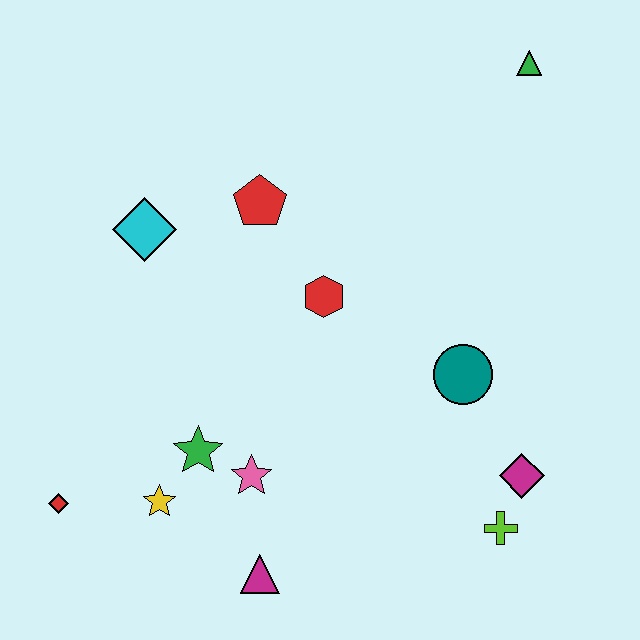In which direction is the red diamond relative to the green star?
The red diamond is to the left of the green star.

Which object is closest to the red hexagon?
The red pentagon is closest to the red hexagon.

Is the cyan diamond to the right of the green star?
No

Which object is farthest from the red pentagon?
The lime cross is farthest from the red pentagon.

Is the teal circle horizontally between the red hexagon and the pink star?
No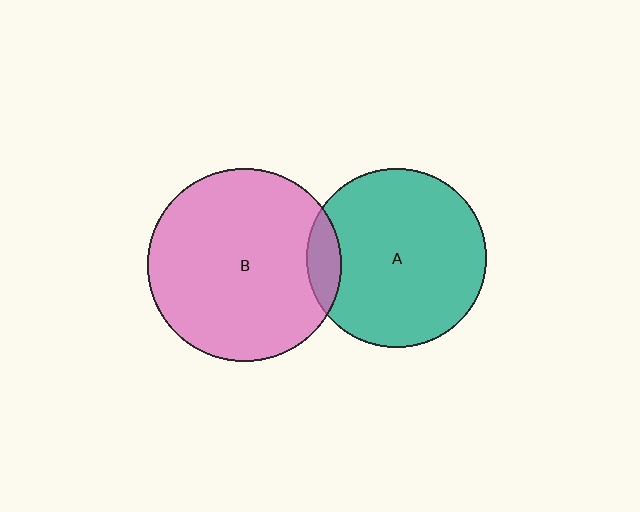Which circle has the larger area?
Circle B (pink).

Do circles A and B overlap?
Yes.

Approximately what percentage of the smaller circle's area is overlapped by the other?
Approximately 10%.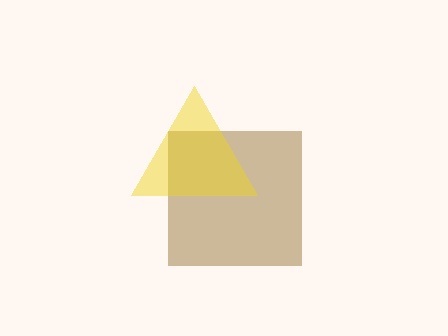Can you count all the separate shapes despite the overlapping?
Yes, there are 2 separate shapes.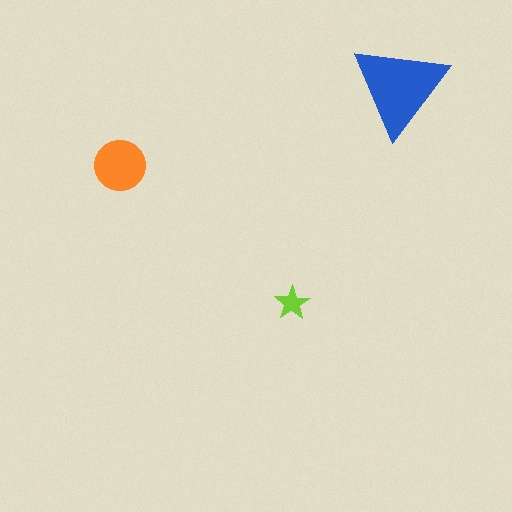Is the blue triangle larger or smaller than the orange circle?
Larger.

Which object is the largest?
The blue triangle.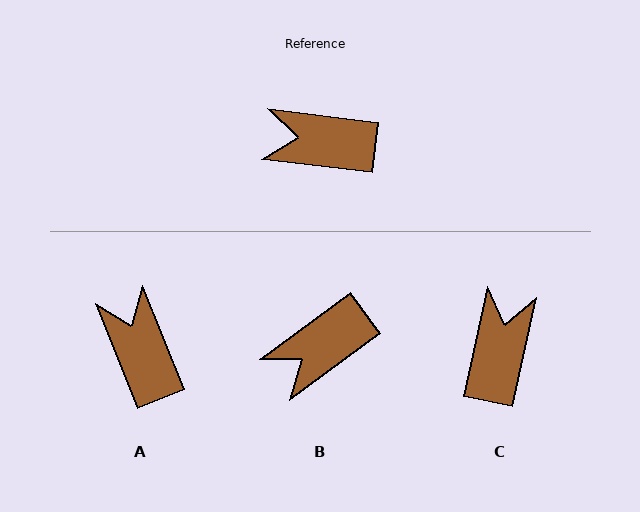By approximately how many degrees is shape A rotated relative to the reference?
Approximately 61 degrees clockwise.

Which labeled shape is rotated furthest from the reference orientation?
C, about 95 degrees away.